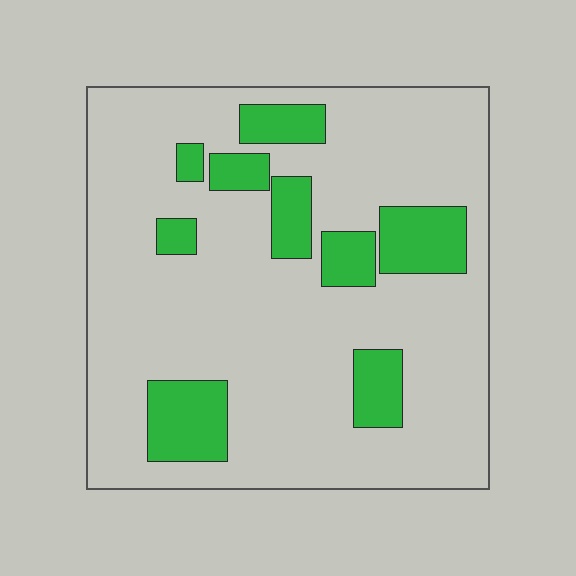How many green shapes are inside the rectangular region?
9.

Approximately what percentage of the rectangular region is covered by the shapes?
Approximately 20%.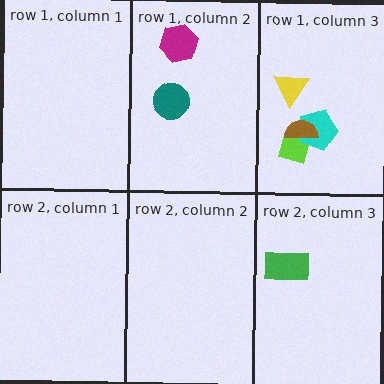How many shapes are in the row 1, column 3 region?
4.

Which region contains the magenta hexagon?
The row 1, column 2 region.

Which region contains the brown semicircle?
The row 1, column 3 region.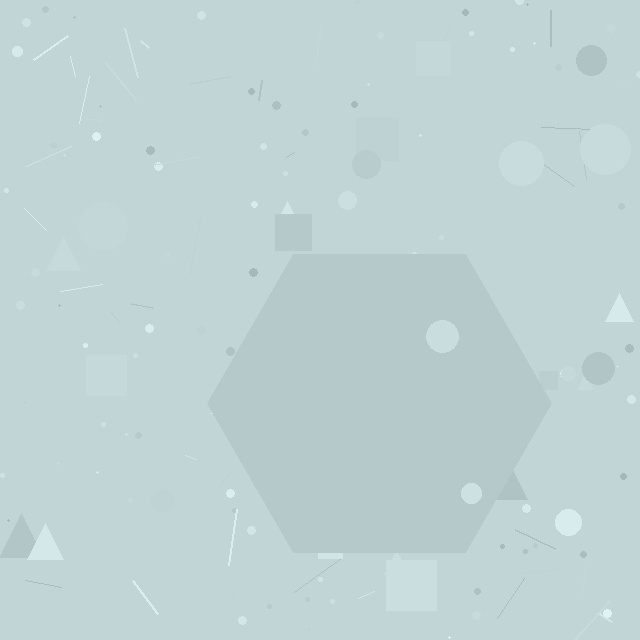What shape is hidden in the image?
A hexagon is hidden in the image.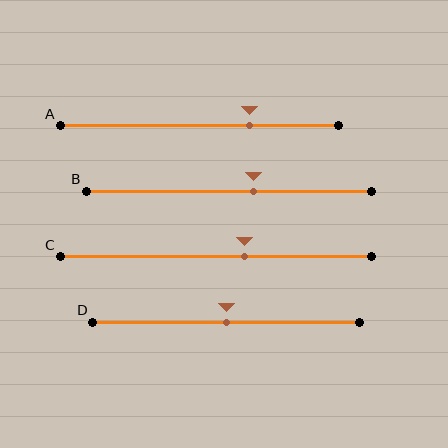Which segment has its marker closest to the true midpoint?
Segment D has its marker closest to the true midpoint.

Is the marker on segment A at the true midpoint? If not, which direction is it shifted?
No, the marker on segment A is shifted to the right by about 18% of the segment length.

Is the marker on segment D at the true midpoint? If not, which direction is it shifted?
Yes, the marker on segment D is at the true midpoint.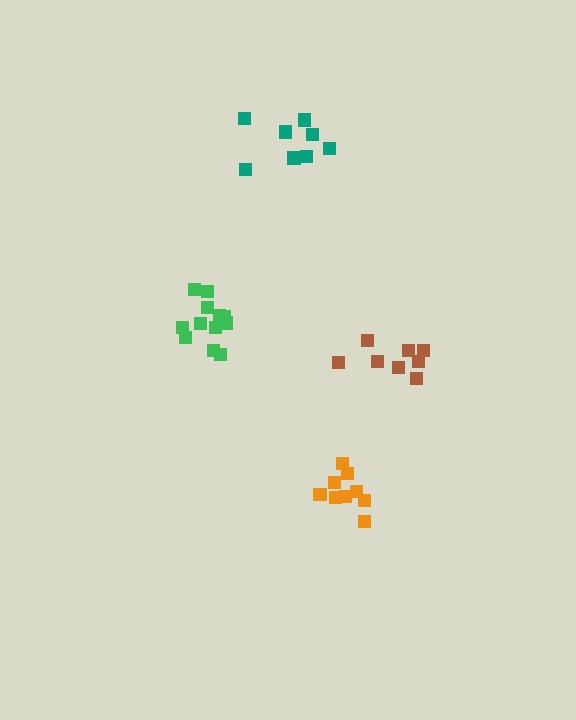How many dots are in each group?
Group 1: 8 dots, Group 2: 8 dots, Group 3: 12 dots, Group 4: 9 dots (37 total).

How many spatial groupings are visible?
There are 4 spatial groupings.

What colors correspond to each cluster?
The clusters are colored: teal, brown, green, orange.